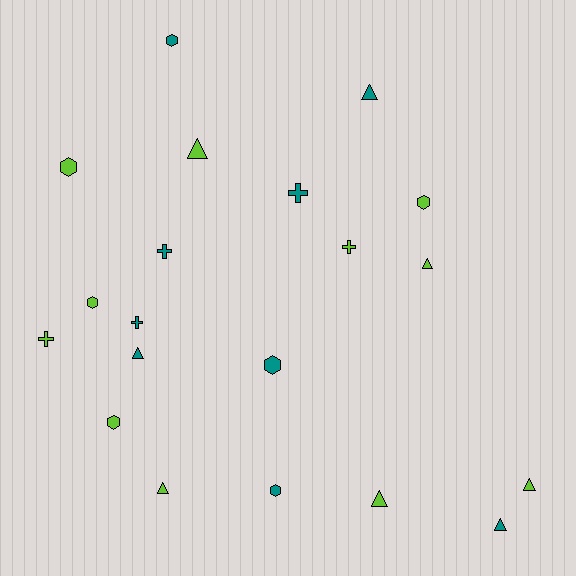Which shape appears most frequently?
Triangle, with 8 objects.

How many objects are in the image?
There are 20 objects.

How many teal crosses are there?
There are 3 teal crosses.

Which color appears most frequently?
Lime, with 11 objects.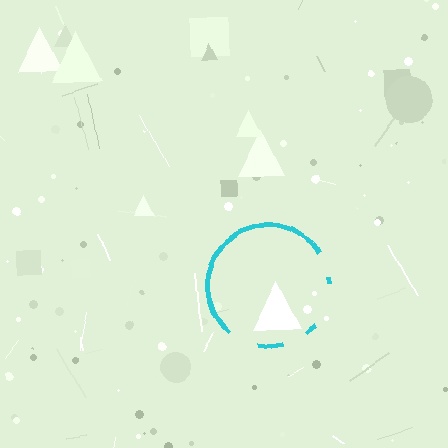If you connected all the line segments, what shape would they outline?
They would outline a circle.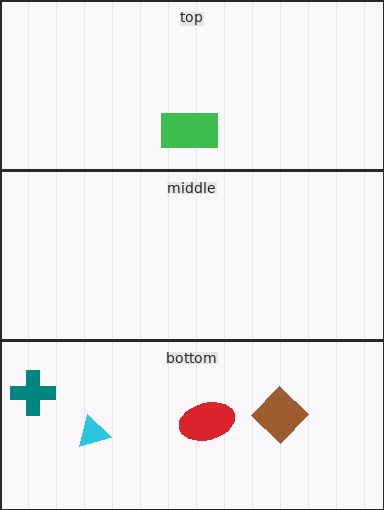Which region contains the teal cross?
The bottom region.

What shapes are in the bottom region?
The teal cross, the cyan triangle, the brown diamond, the red ellipse.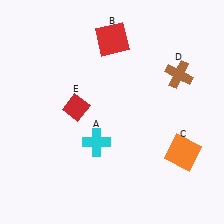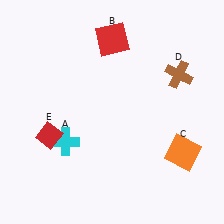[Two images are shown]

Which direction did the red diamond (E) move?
The red diamond (E) moved down.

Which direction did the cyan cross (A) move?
The cyan cross (A) moved left.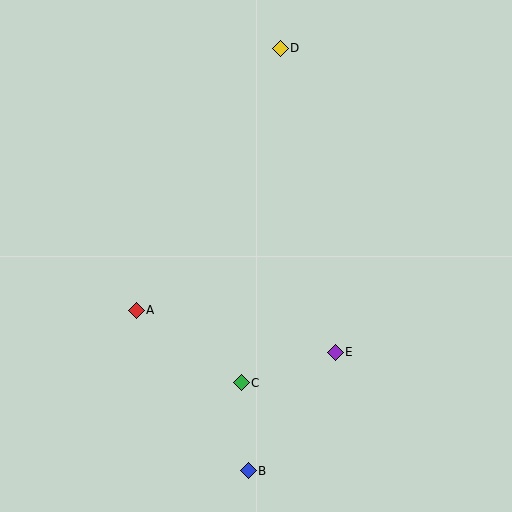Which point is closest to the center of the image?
Point E at (335, 352) is closest to the center.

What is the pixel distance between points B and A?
The distance between B and A is 196 pixels.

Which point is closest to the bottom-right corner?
Point E is closest to the bottom-right corner.